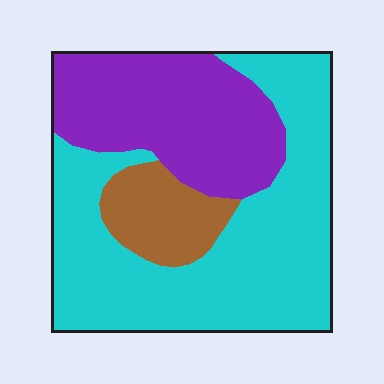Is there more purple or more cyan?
Cyan.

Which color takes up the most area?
Cyan, at roughly 55%.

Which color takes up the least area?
Brown, at roughly 10%.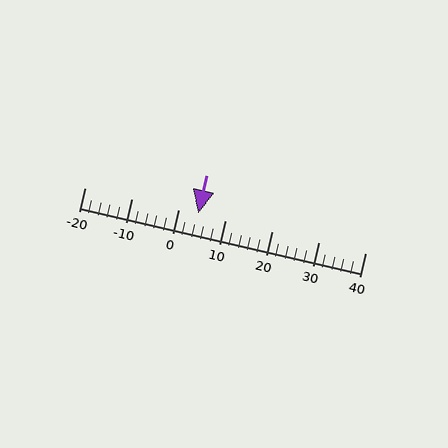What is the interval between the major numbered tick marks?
The major tick marks are spaced 10 units apart.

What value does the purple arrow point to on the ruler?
The purple arrow points to approximately 4.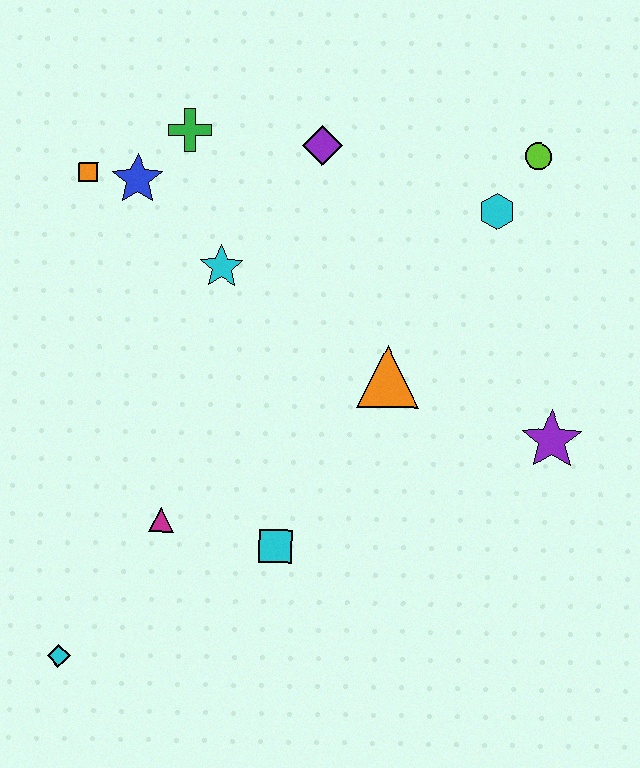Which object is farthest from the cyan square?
The lime circle is farthest from the cyan square.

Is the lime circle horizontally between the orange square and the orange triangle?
No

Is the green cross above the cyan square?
Yes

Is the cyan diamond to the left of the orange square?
Yes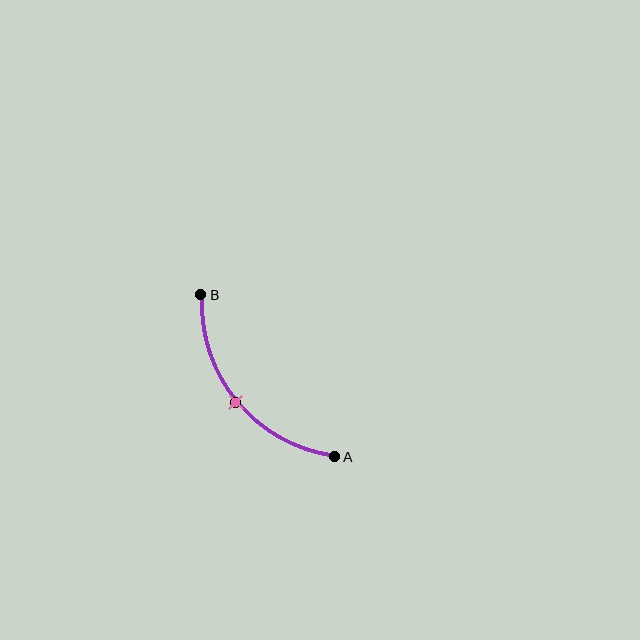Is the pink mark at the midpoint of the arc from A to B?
Yes. The pink mark lies on the arc at equal arc-length from both A and B — it is the arc midpoint.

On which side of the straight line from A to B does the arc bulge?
The arc bulges below and to the left of the straight line connecting A and B.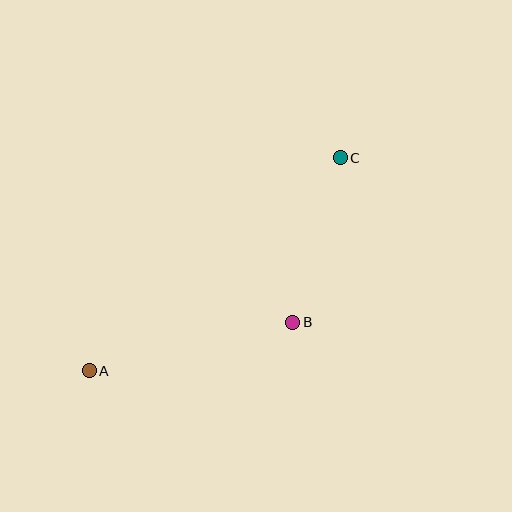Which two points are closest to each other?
Points B and C are closest to each other.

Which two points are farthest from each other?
Points A and C are farthest from each other.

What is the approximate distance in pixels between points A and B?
The distance between A and B is approximately 209 pixels.